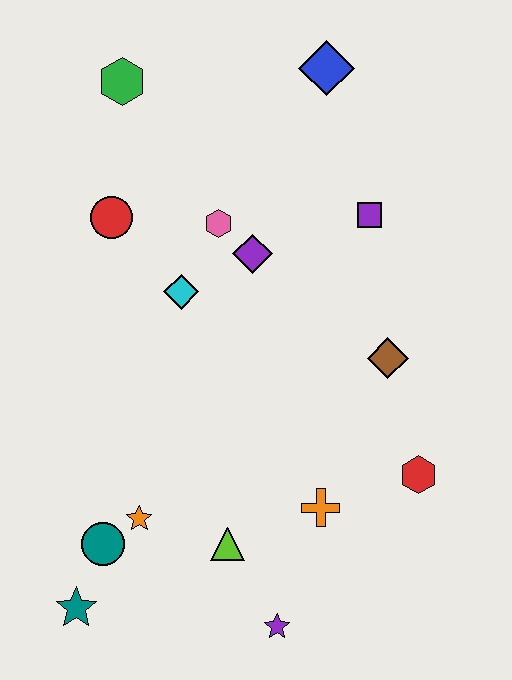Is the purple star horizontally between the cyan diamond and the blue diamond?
Yes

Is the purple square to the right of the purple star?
Yes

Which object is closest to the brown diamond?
The red hexagon is closest to the brown diamond.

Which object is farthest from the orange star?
The blue diamond is farthest from the orange star.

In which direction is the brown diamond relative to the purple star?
The brown diamond is above the purple star.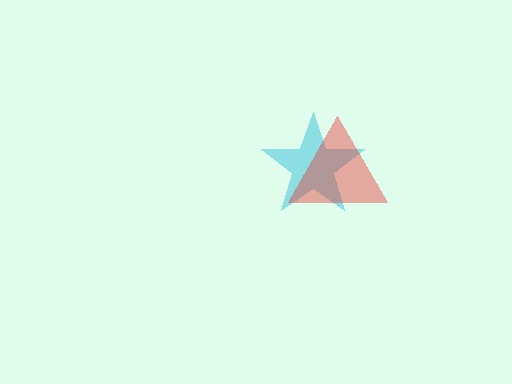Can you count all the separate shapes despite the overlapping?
Yes, there are 2 separate shapes.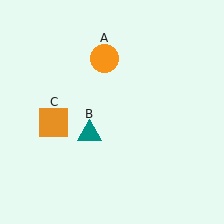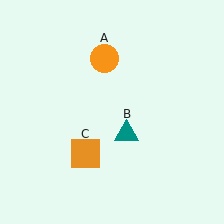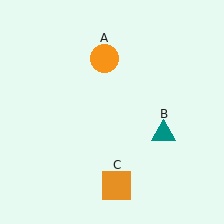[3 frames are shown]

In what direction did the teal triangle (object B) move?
The teal triangle (object B) moved right.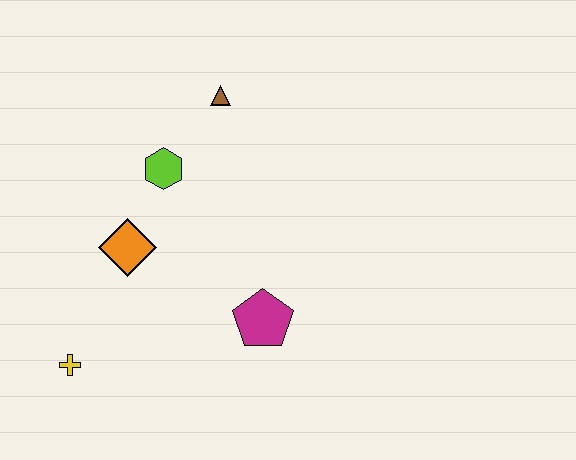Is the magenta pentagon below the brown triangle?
Yes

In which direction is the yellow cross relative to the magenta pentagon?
The yellow cross is to the left of the magenta pentagon.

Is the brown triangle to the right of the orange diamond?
Yes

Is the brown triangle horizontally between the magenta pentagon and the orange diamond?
Yes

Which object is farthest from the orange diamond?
The brown triangle is farthest from the orange diamond.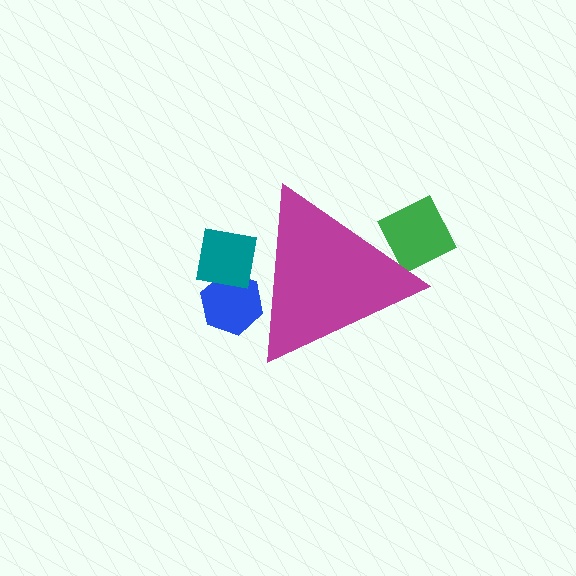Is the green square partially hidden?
Yes, the green square is partially hidden behind the magenta triangle.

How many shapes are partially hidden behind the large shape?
4 shapes are partially hidden.